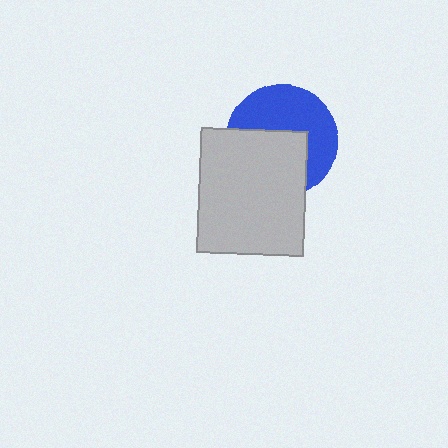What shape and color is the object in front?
The object in front is a light gray rectangle.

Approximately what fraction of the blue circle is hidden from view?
Roughly 49% of the blue circle is hidden behind the light gray rectangle.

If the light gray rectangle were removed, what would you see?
You would see the complete blue circle.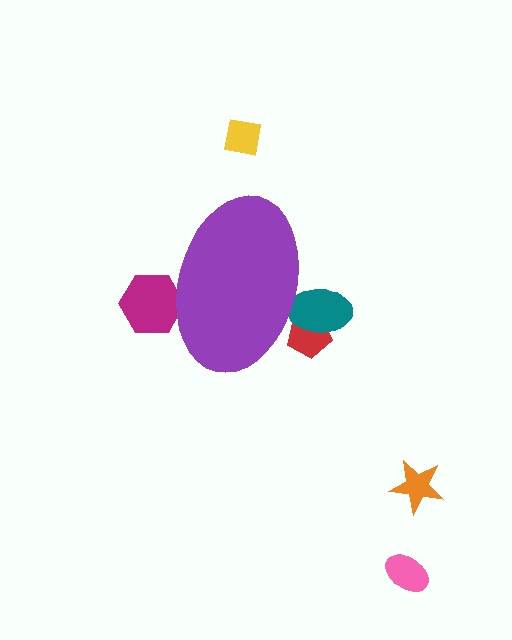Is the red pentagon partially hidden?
Yes, the red pentagon is partially hidden behind the purple ellipse.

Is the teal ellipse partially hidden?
Yes, the teal ellipse is partially hidden behind the purple ellipse.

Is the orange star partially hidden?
No, the orange star is fully visible.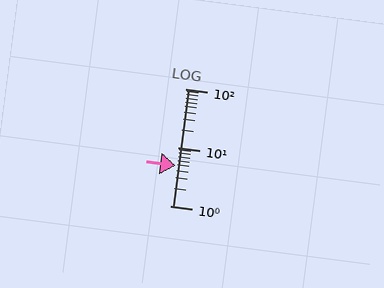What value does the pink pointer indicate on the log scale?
The pointer indicates approximately 4.8.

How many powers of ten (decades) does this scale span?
The scale spans 2 decades, from 1 to 100.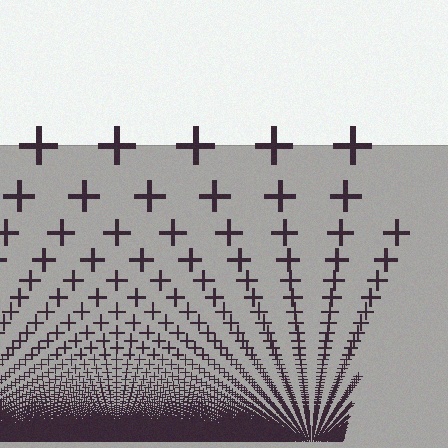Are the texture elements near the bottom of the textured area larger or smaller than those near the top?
Smaller. The gradient is inverted — elements near the bottom are smaller and denser.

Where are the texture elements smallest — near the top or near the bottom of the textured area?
Near the bottom.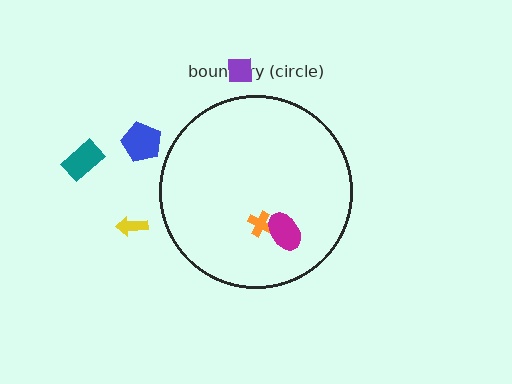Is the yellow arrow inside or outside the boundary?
Outside.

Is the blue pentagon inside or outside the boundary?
Outside.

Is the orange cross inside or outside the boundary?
Inside.